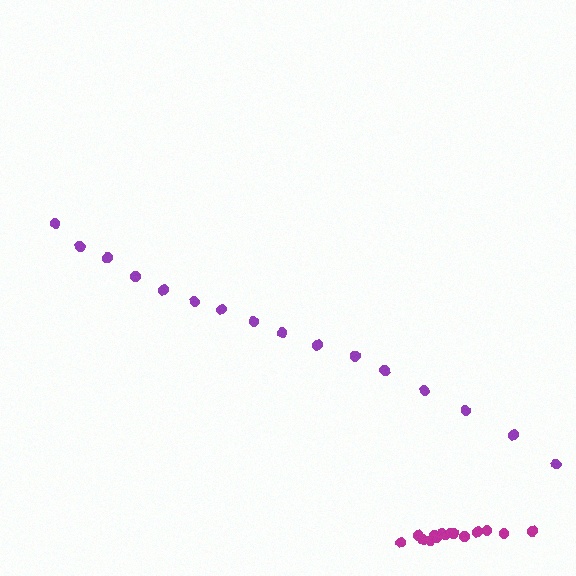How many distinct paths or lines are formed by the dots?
There are 2 distinct paths.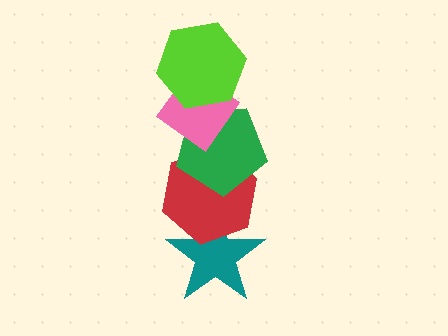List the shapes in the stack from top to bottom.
From top to bottom: the lime hexagon, the pink diamond, the green pentagon, the red hexagon, the teal star.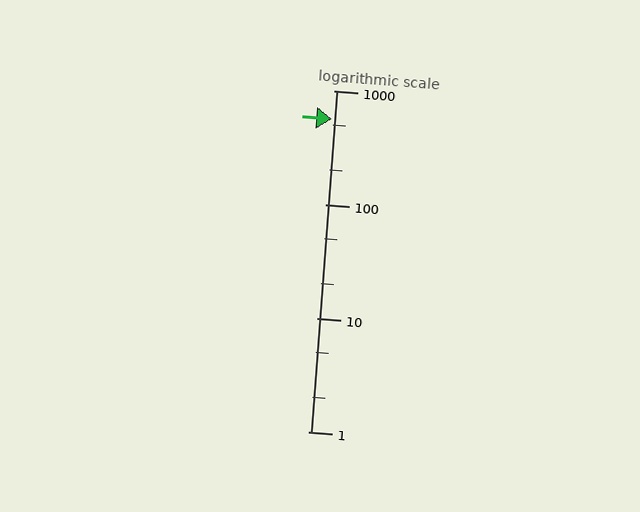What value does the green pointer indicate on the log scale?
The pointer indicates approximately 560.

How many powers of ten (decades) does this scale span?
The scale spans 3 decades, from 1 to 1000.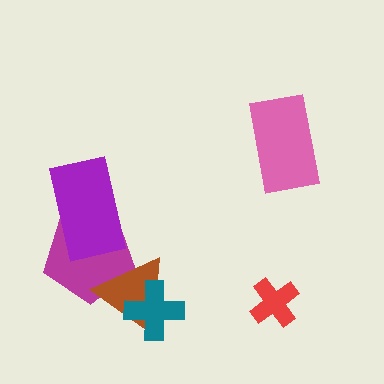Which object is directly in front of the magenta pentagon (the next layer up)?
The brown triangle is directly in front of the magenta pentagon.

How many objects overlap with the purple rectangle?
1 object overlaps with the purple rectangle.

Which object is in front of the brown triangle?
The teal cross is in front of the brown triangle.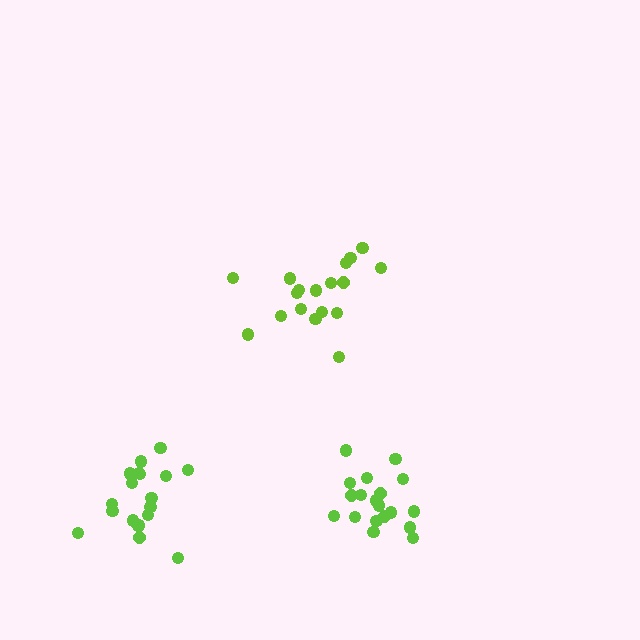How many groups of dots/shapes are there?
There are 3 groups.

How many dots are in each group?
Group 1: 18 dots, Group 2: 19 dots, Group 3: 19 dots (56 total).